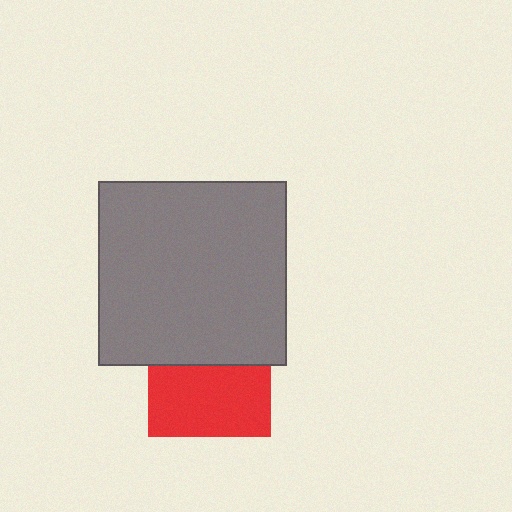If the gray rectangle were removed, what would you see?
You would see the complete red square.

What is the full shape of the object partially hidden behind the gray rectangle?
The partially hidden object is a red square.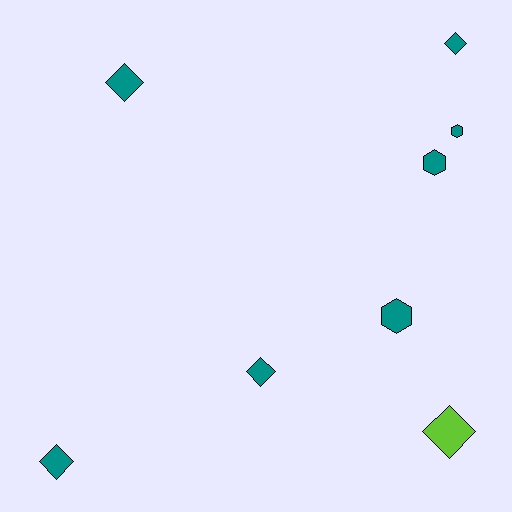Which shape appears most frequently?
Diamond, with 5 objects.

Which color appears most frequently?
Teal, with 7 objects.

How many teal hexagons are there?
There are 3 teal hexagons.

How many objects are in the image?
There are 8 objects.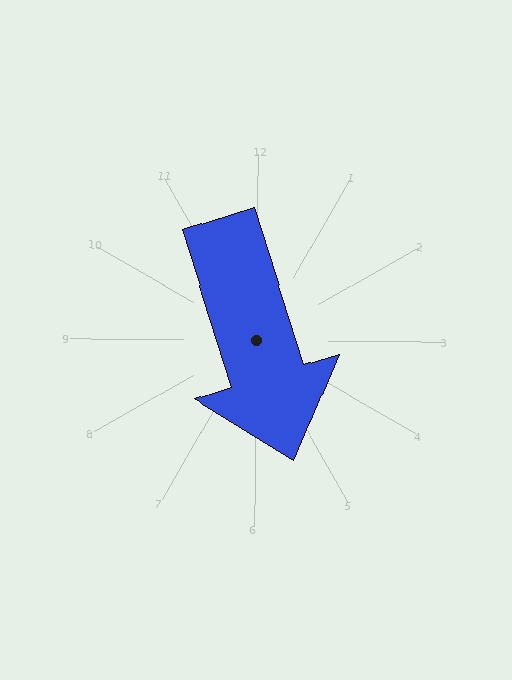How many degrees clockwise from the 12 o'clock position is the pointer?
Approximately 162 degrees.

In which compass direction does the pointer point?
South.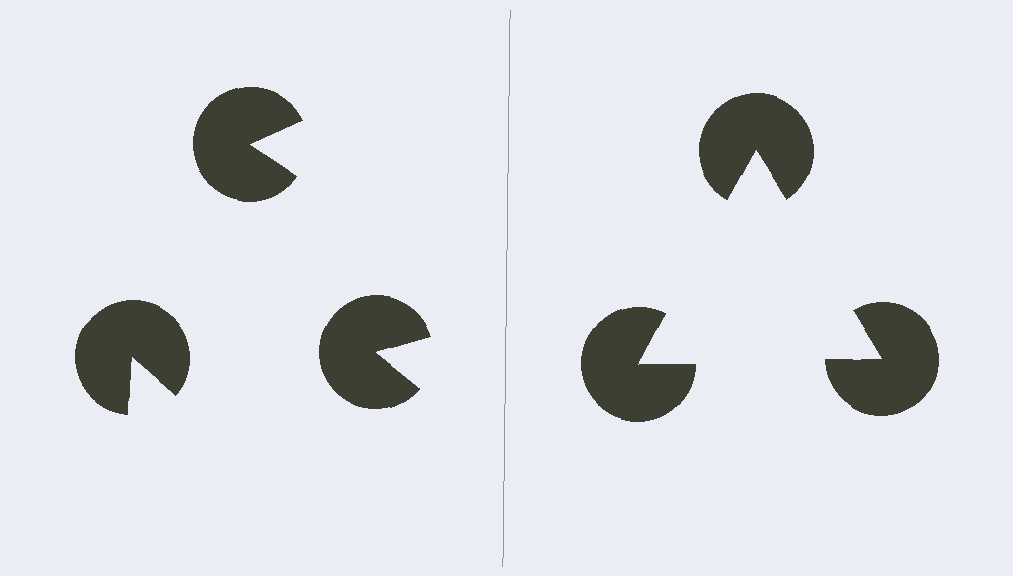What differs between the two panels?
The pac-man discs are positioned identically on both sides; only the wedge orientations differ. On the right they align to a triangle; on the left they are misaligned.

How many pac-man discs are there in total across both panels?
6 — 3 on each side.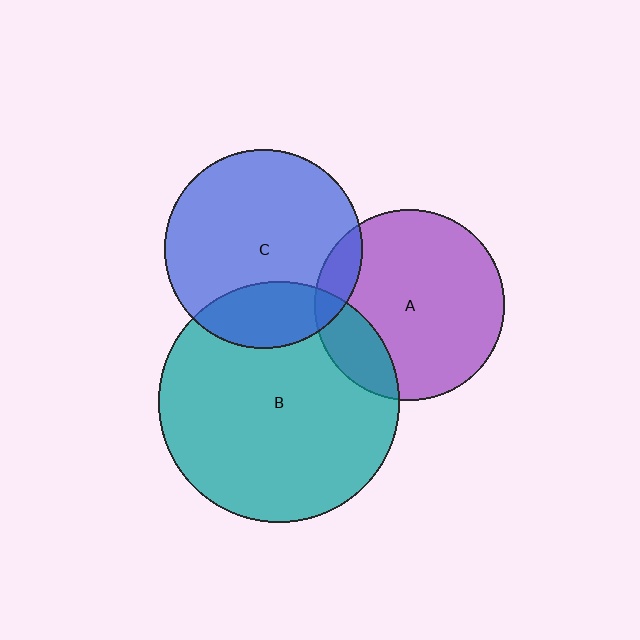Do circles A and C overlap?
Yes.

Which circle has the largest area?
Circle B (teal).